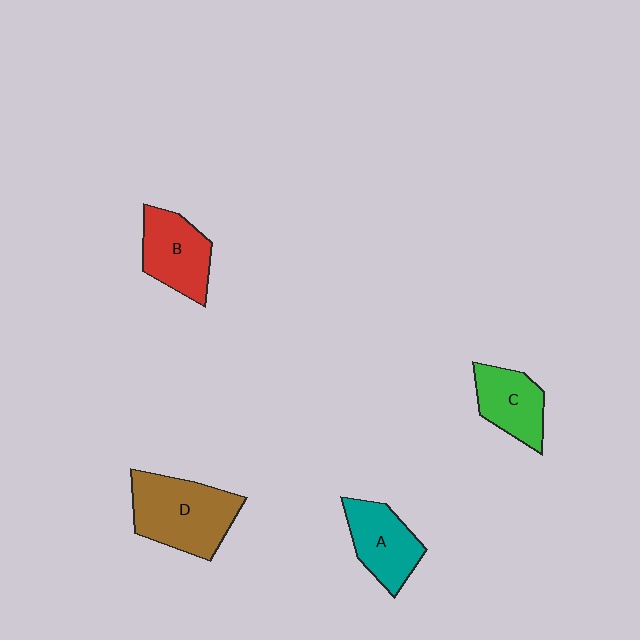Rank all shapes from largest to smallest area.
From largest to smallest: D (brown), B (red), A (teal), C (green).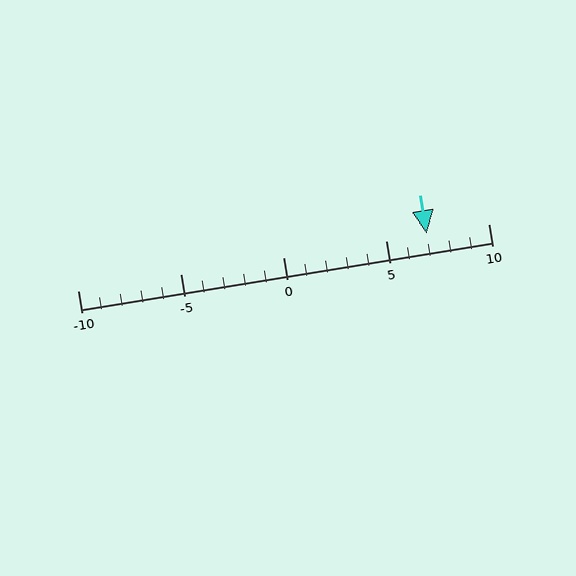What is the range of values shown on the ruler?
The ruler shows values from -10 to 10.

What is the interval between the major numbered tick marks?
The major tick marks are spaced 5 units apart.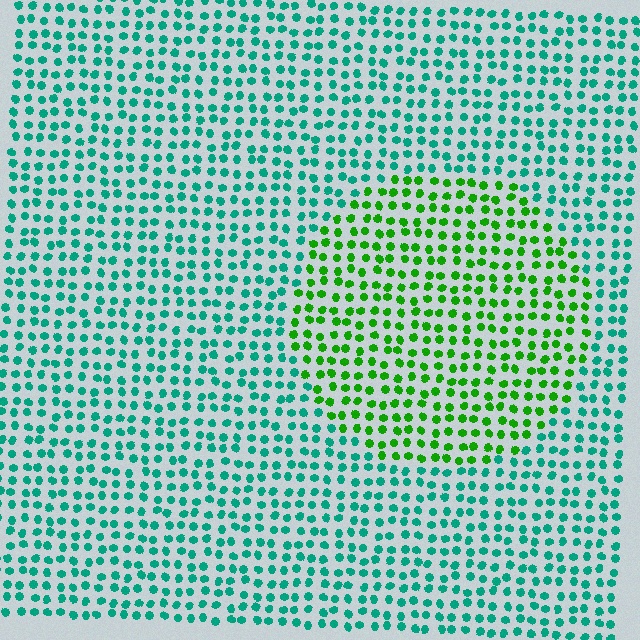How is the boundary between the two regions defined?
The boundary is defined purely by a slight shift in hue (about 51 degrees). Spacing, size, and orientation are identical on both sides.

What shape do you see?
I see a circle.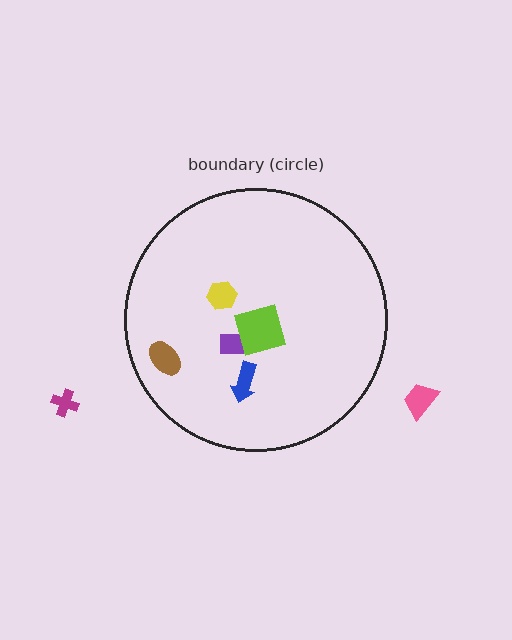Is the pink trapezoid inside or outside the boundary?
Outside.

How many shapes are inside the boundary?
5 inside, 2 outside.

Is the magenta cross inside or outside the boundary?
Outside.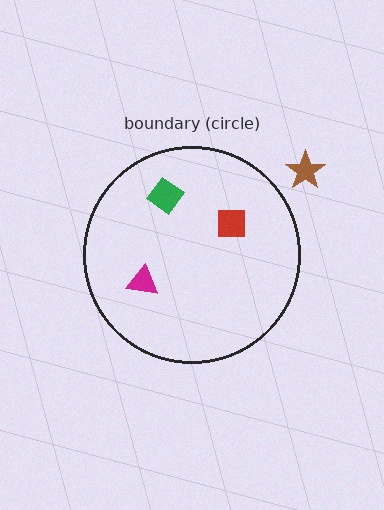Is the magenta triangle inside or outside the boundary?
Inside.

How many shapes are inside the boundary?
3 inside, 1 outside.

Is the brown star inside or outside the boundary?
Outside.